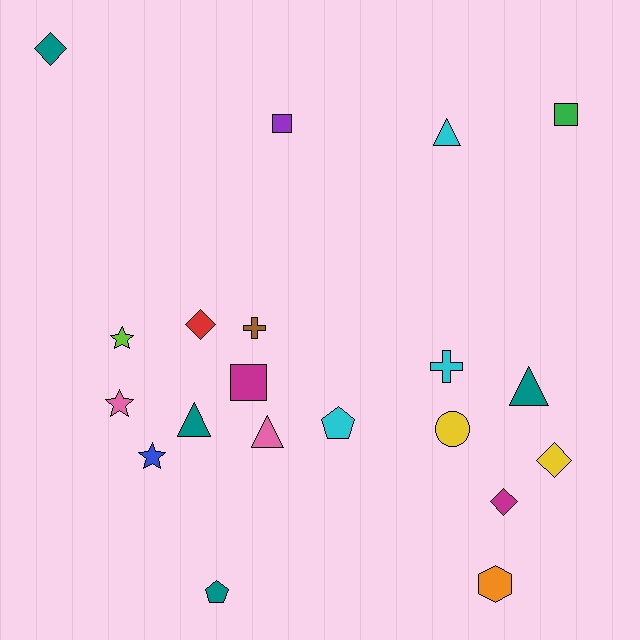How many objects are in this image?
There are 20 objects.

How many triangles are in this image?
There are 4 triangles.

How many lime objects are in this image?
There is 1 lime object.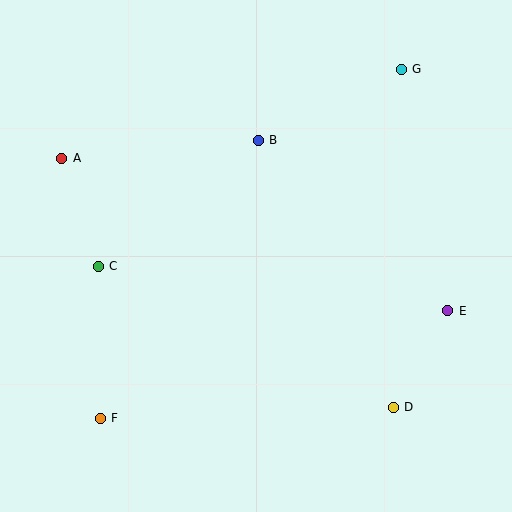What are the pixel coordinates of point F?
Point F is at (100, 418).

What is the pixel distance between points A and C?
The distance between A and C is 114 pixels.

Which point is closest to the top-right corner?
Point G is closest to the top-right corner.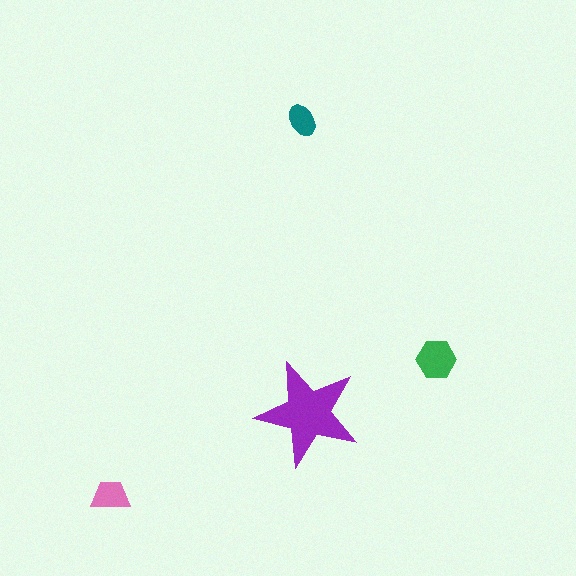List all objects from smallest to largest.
The teal ellipse, the pink trapezoid, the green hexagon, the purple star.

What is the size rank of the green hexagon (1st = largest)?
2nd.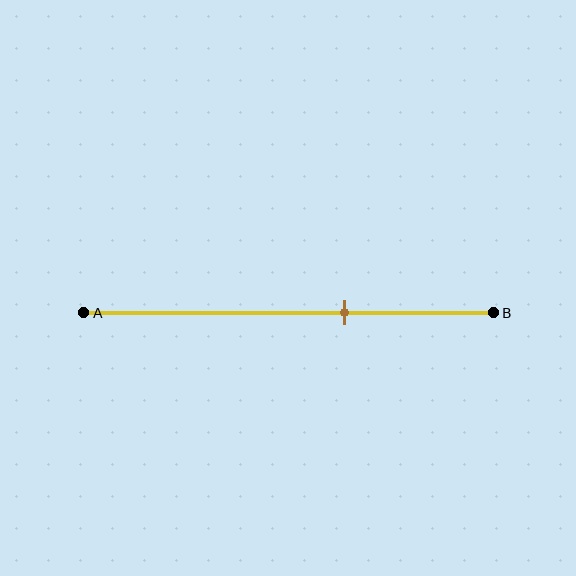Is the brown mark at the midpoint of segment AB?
No, the mark is at about 65% from A, not at the 50% midpoint.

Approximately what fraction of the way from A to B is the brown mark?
The brown mark is approximately 65% of the way from A to B.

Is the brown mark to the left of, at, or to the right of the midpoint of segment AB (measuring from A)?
The brown mark is to the right of the midpoint of segment AB.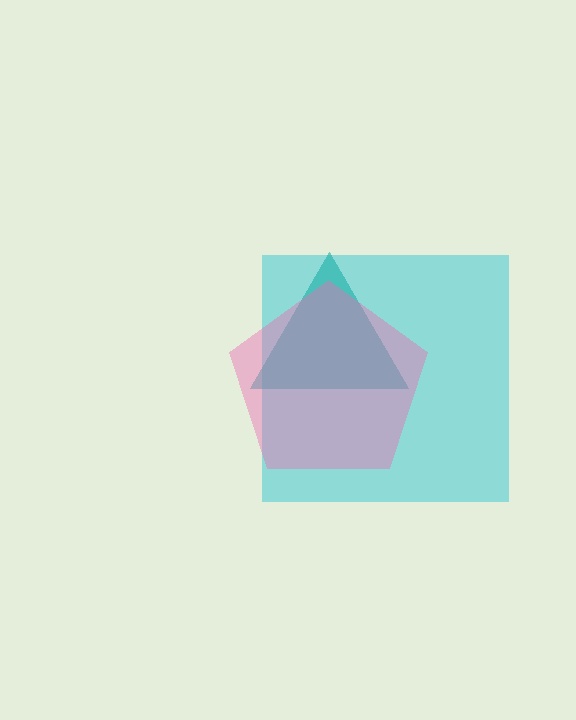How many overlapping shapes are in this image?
There are 3 overlapping shapes in the image.